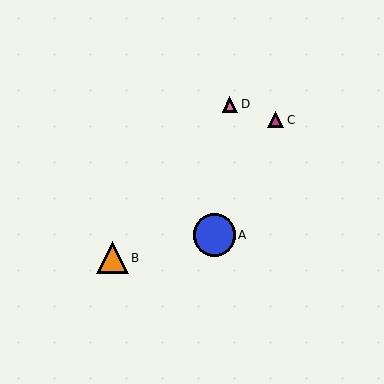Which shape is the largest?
The blue circle (labeled A) is the largest.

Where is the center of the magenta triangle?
The center of the magenta triangle is at (276, 120).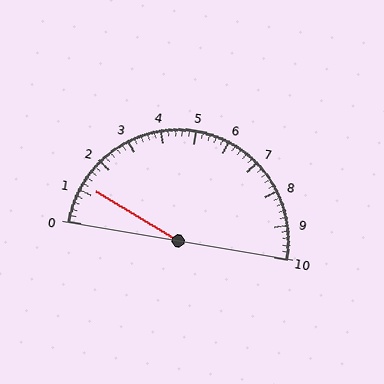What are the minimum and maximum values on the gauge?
The gauge ranges from 0 to 10.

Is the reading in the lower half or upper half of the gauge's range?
The reading is in the lower half of the range (0 to 10).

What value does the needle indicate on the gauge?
The needle indicates approximately 1.2.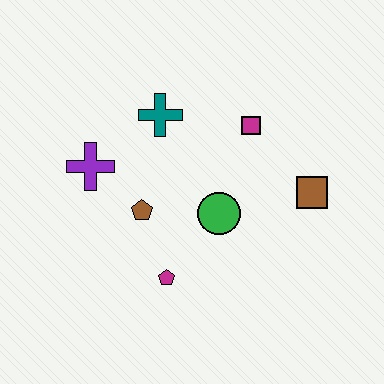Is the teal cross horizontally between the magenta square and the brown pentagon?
Yes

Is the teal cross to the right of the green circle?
No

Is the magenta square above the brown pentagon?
Yes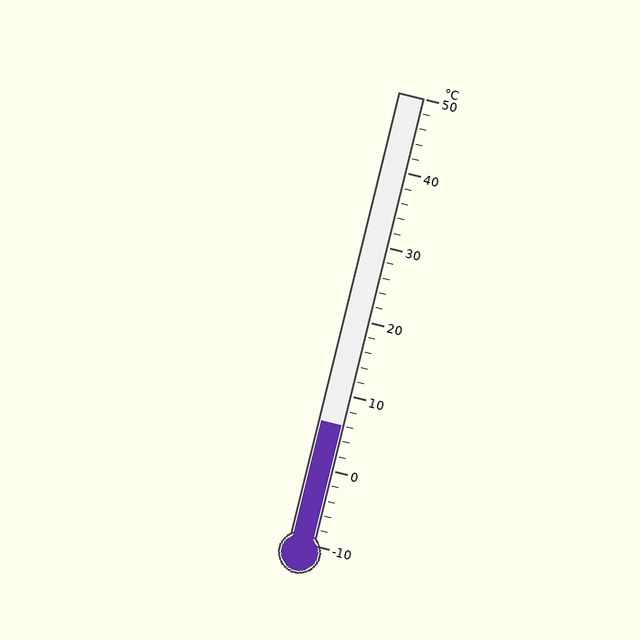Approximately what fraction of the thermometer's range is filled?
The thermometer is filled to approximately 25% of its range.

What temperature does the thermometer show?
The thermometer shows approximately 6°C.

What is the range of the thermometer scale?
The thermometer scale ranges from -10°C to 50°C.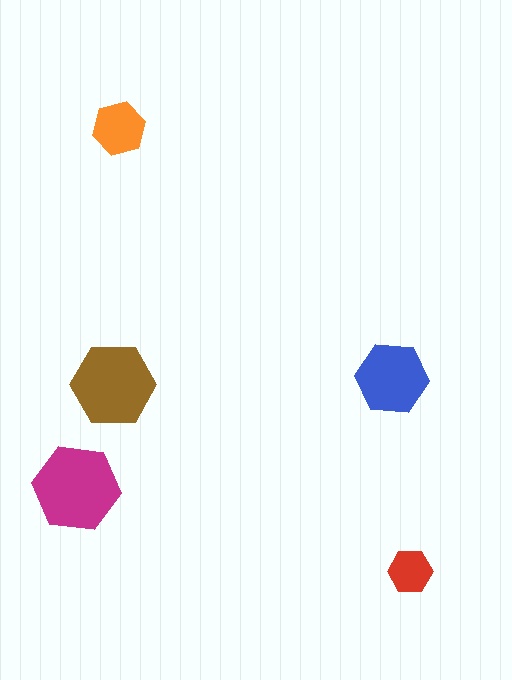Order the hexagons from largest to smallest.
the magenta one, the brown one, the blue one, the orange one, the red one.